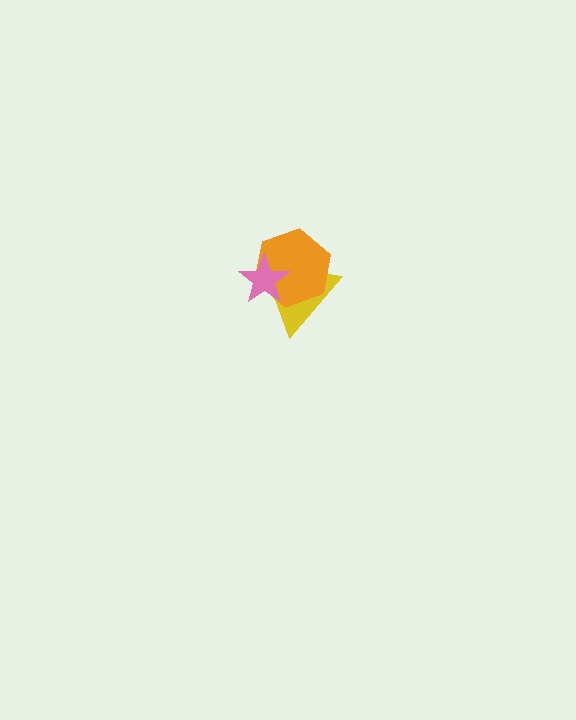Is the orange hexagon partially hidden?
Yes, it is partially covered by another shape.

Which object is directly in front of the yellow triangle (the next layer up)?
The orange hexagon is directly in front of the yellow triangle.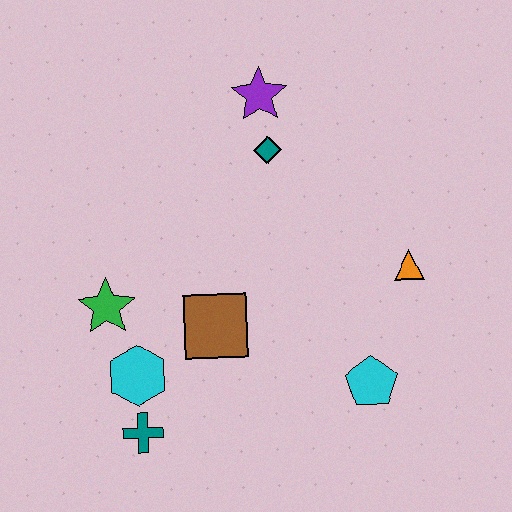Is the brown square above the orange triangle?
No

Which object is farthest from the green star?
The orange triangle is farthest from the green star.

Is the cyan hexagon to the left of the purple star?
Yes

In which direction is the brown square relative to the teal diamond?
The brown square is below the teal diamond.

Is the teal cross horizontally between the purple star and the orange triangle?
No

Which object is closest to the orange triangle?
The cyan pentagon is closest to the orange triangle.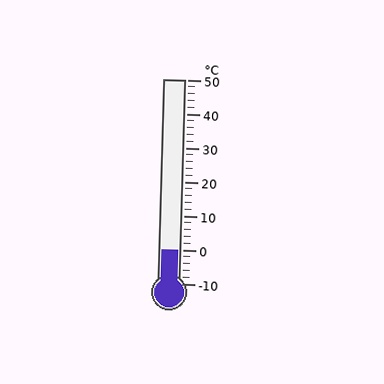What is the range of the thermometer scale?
The thermometer scale ranges from -10°C to 50°C.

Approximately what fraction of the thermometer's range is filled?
The thermometer is filled to approximately 15% of its range.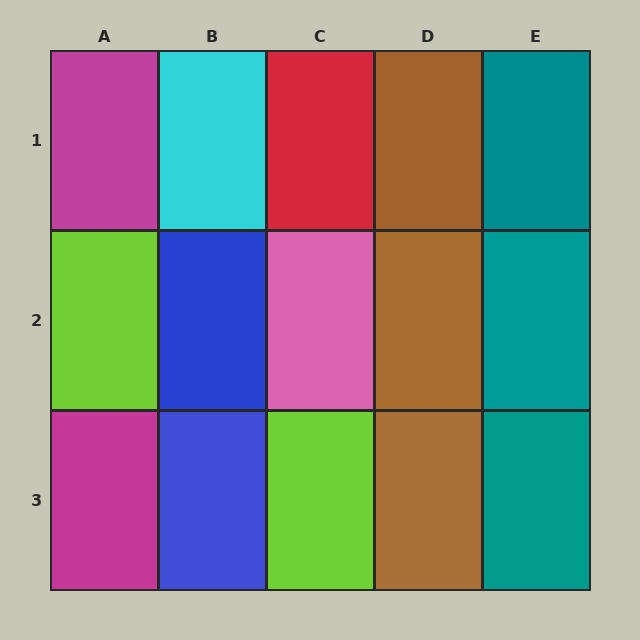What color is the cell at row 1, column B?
Cyan.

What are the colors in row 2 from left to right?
Lime, blue, pink, brown, teal.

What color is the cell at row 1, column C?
Red.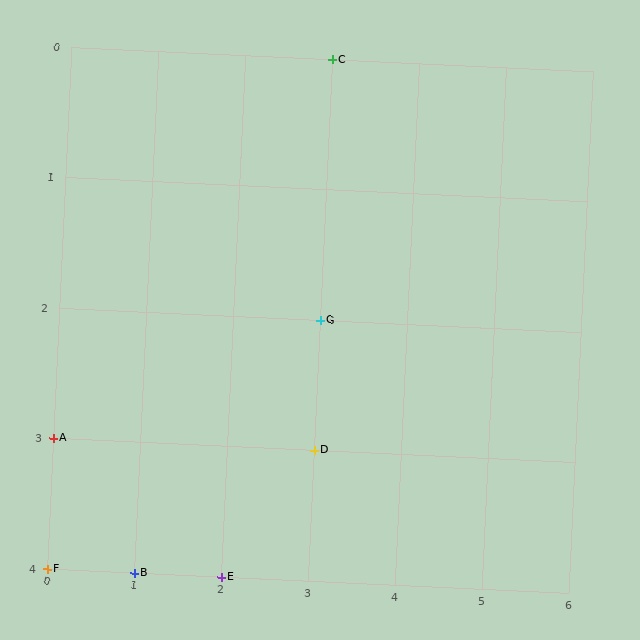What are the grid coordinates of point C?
Point C is at grid coordinates (3, 0).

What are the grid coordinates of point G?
Point G is at grid coordinates (3, 2).